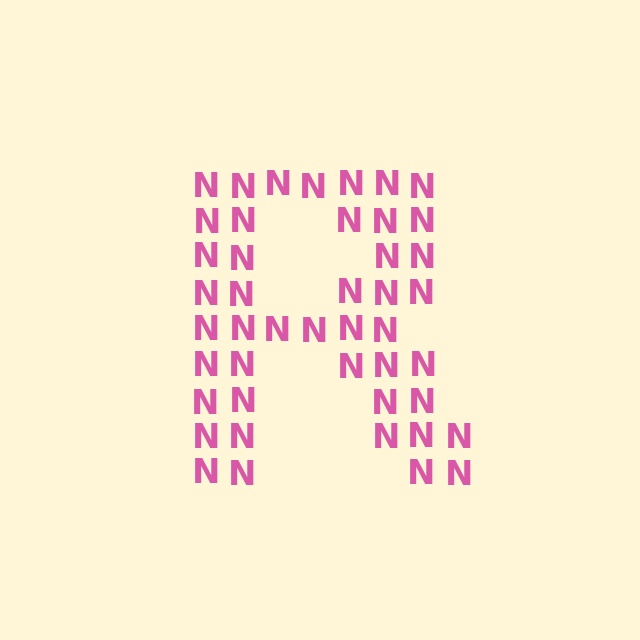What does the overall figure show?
The overall figure shows the letter R.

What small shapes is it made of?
It is made of small letter N's.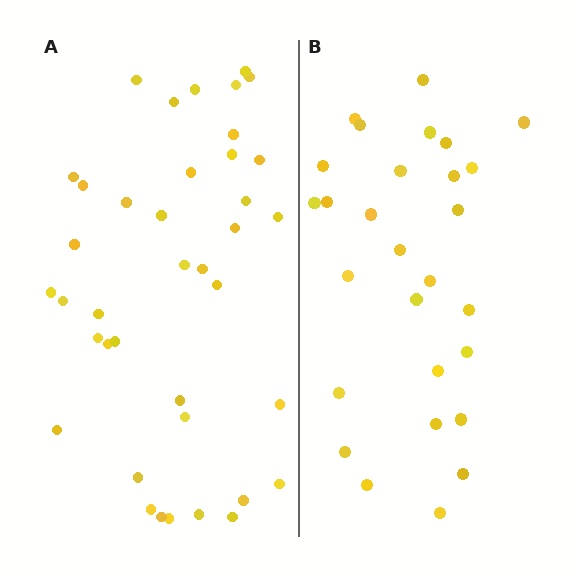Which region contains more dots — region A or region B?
Region A (the left region) has more dots.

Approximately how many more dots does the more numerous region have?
Region A has roughly 12 or so more dots than region B.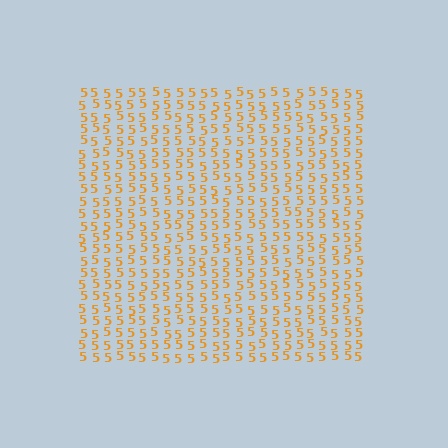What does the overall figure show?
The overall figure shows a square.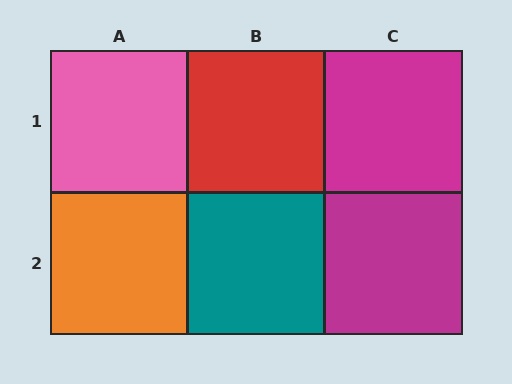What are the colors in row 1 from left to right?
Pink, red, magenta.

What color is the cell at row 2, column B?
Teal.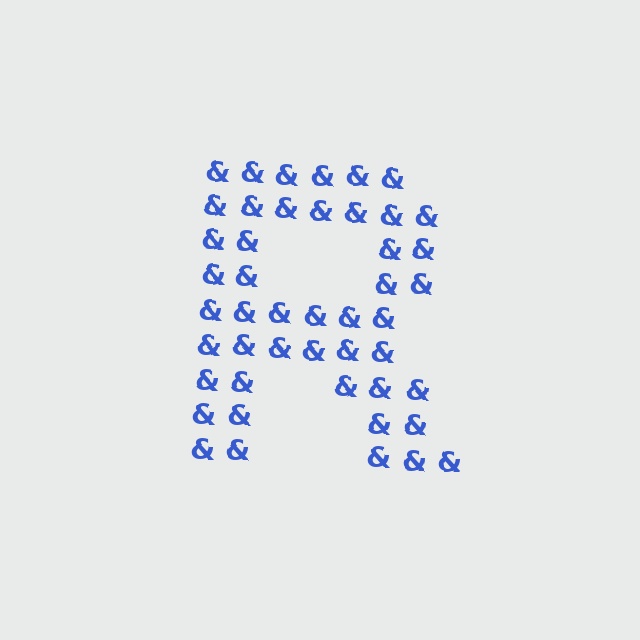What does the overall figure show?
The overall figure shows the letter R.